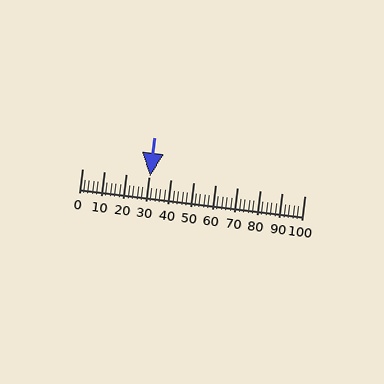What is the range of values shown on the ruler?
The ruler shows values from 0 to 100.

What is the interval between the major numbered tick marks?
The major tick marks are spaced 10 units apart.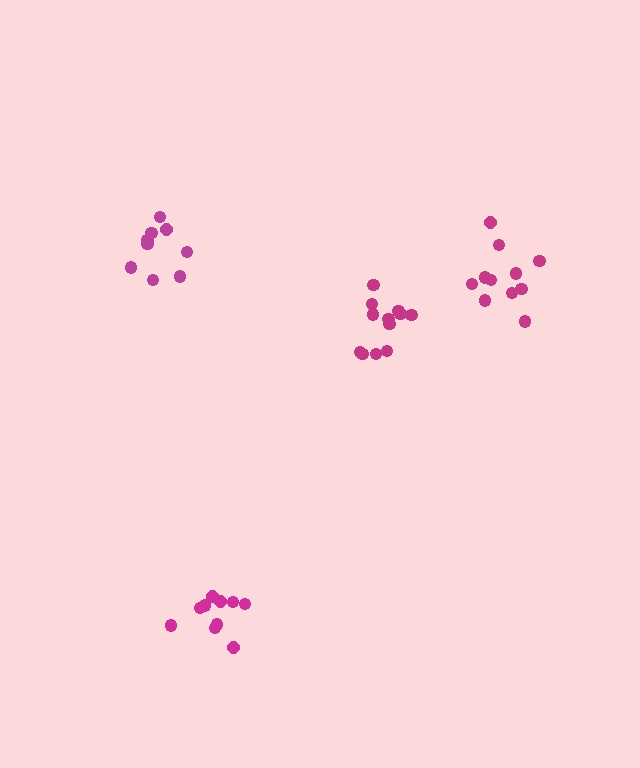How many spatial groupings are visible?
There are 4 spatial groupings.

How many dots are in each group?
Group 1: 10 dots, Group 2: 11 dots, Group 3: 9 dots, Group 4: 12 dots (42 total).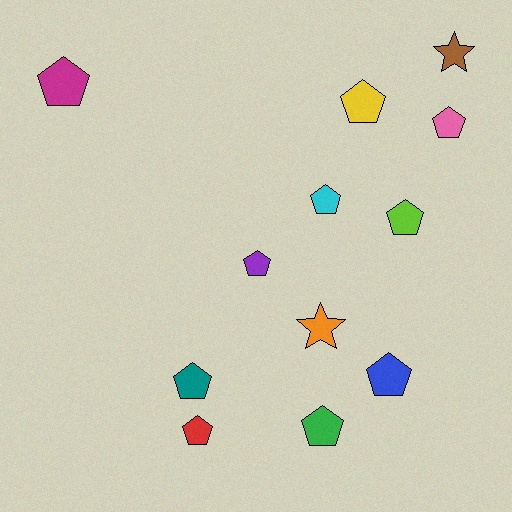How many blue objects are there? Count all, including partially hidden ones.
There is 1 blue object.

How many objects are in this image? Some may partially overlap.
There are 12 objects.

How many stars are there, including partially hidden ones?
There are 2 stars.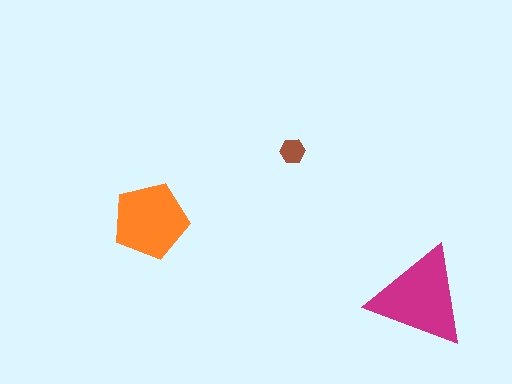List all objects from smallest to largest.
The brown hexagon, the orange pentagon, the magenta triangle.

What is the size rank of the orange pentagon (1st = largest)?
2nd.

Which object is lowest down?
The magenta triangle is bottommost.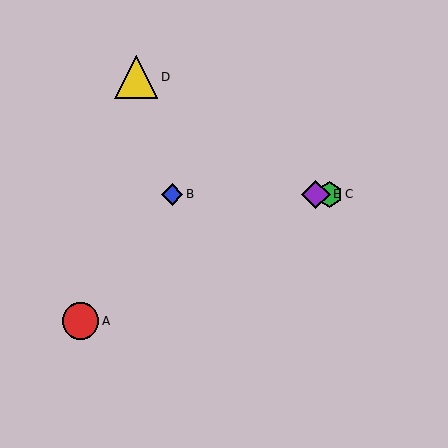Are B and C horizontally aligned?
Yes, both are at y≈194.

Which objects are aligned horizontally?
Objects B, C, E are aligned horizontally.